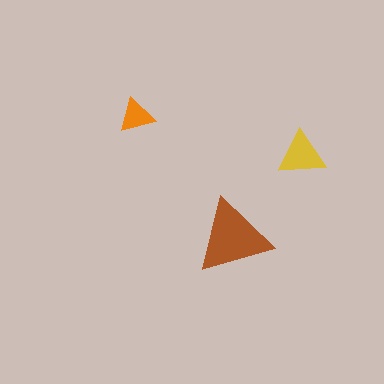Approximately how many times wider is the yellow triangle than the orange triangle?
About 1.5 times wider.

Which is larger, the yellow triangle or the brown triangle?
The brown one.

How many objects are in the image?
There are 3 objects in the image.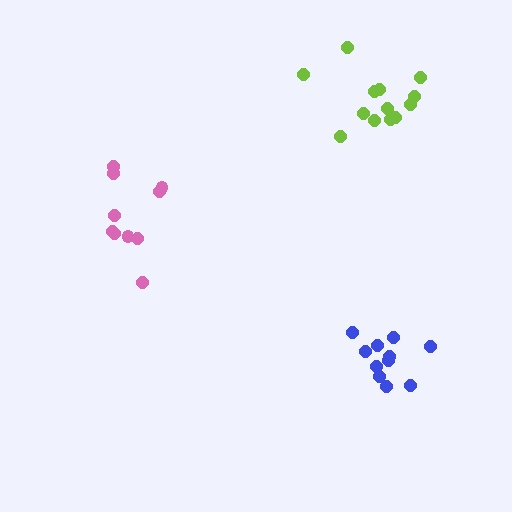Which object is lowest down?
The blue cluster is bottommost.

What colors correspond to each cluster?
The clusters are colored: lime, pink, blue.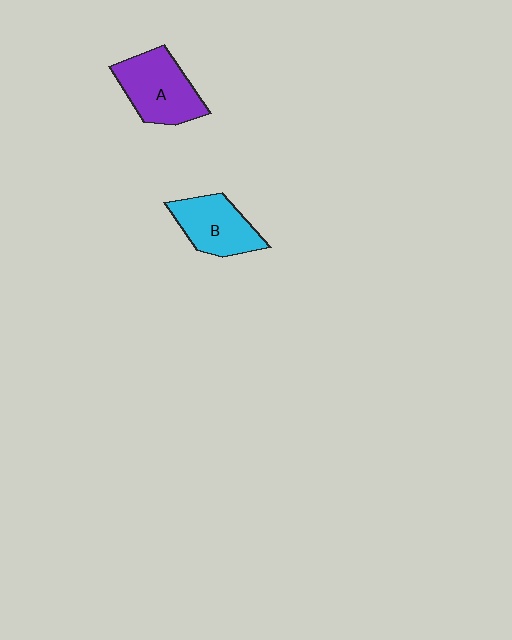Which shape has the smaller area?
Shape B (cyan).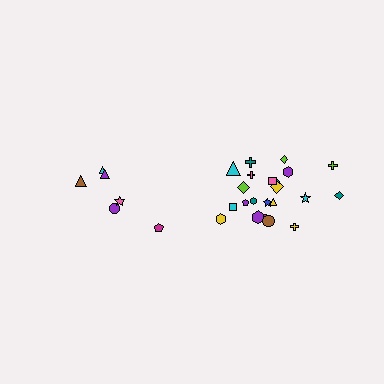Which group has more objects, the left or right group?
The right group.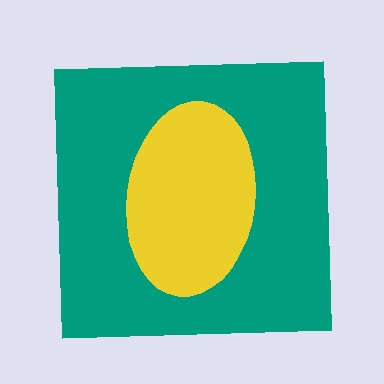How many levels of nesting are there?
2.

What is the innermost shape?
The yellow ellipse.